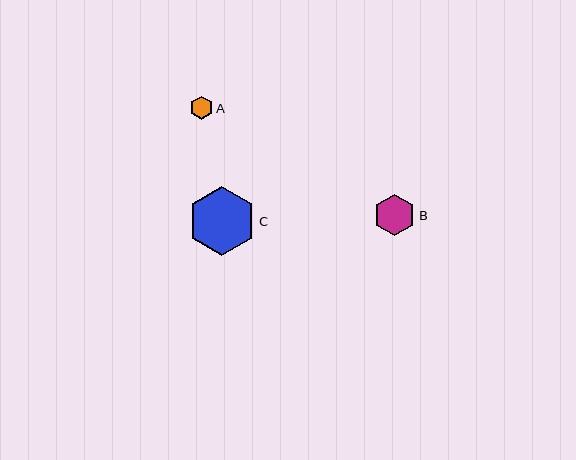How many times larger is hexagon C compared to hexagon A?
Hexagon C is approximately 2.9 times the size of hexagon A.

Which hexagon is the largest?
Hexagon C is the largest with a size of approximately 69 pixels.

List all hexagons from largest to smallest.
From largest to smallest: C, B, A.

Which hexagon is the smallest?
Hexagon A is the smallest with a size of approximately 23 pixels.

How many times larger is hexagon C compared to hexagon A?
Hexagon C is approximately 2.9 times the size of hexagon A.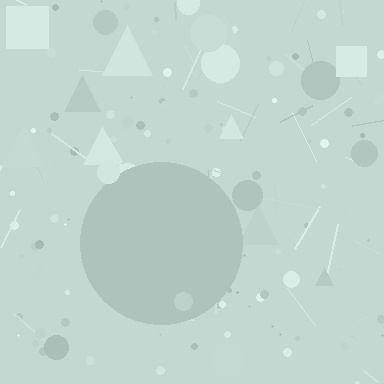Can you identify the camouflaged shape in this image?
The camouflaged shape is a circle.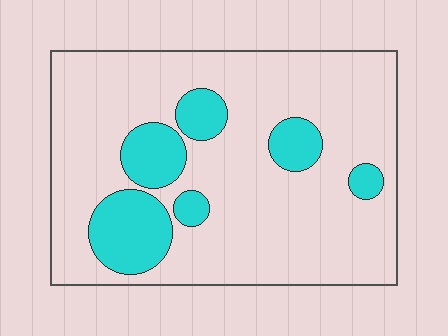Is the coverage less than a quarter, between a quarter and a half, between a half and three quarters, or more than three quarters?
Less than a quarter.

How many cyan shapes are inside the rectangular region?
6.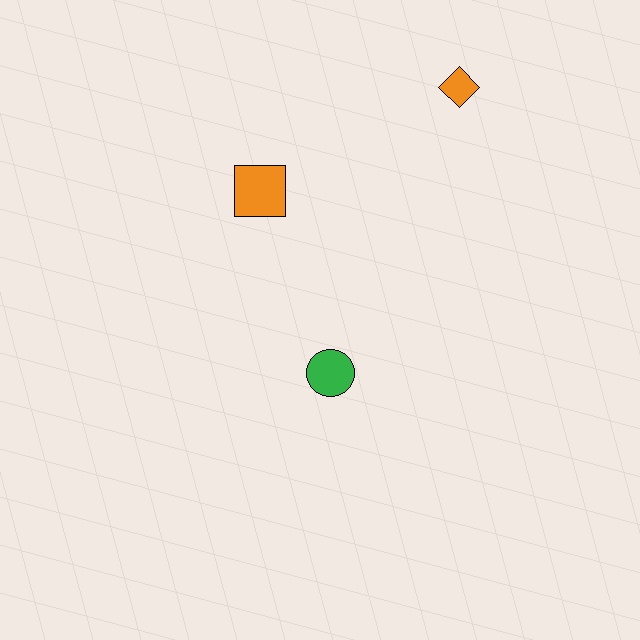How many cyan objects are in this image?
There are no cyan objects.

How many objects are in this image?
There are 3 objects.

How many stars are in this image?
There are no stars.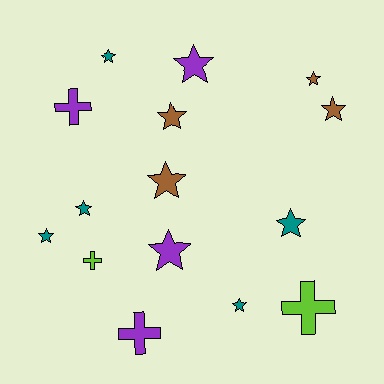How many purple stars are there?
There are 2 purple stars.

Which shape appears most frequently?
Star, with 11 objects.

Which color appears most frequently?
Teal, with 5 objects.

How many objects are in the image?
There are 15 objects.